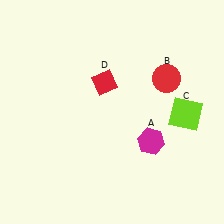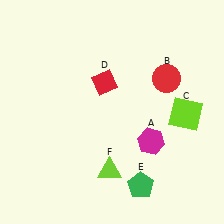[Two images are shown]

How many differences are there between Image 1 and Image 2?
There are 2 differences between the two images.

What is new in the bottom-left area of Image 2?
A lime triangle (F) was added in the bottom-left area of Image 2.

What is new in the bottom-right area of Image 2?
A green pentagon (E) was added in the bottom-right area of Image 2.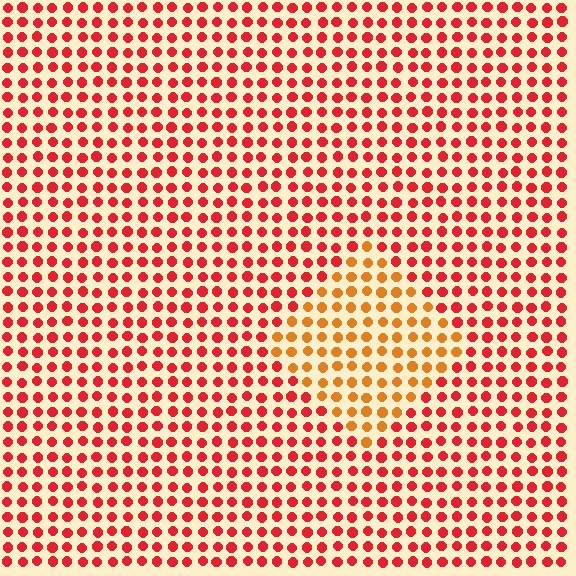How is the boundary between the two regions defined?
The boundary is defined purely by a slight shift in hue (about 34 degrees). Spacing, size, and orientation are identical on both sides.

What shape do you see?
I see a diamond.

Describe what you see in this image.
The image is filled with small red elements in a uniform arrangement. A diamond-shaped region is visible where the elements are tinted to a slightly different hue, forming a subtle color boundary.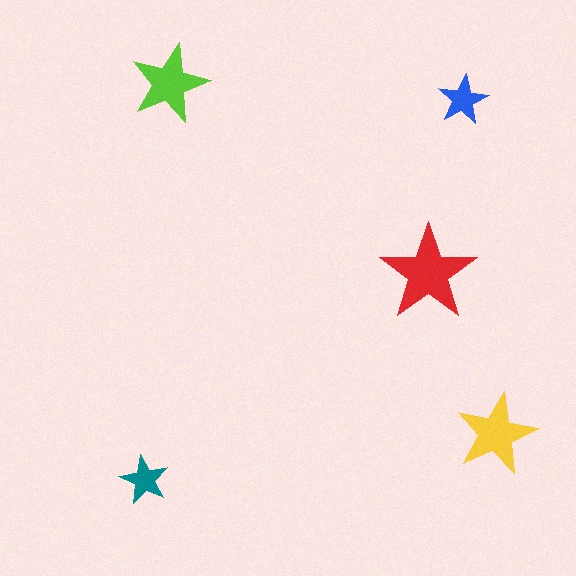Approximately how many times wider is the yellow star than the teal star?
About 1.5 times wider.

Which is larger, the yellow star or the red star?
The red one.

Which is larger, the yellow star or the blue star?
The yellow one.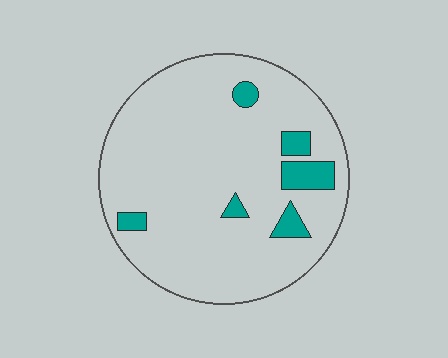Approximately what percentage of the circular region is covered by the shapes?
Approximately 10%.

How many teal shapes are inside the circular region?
6.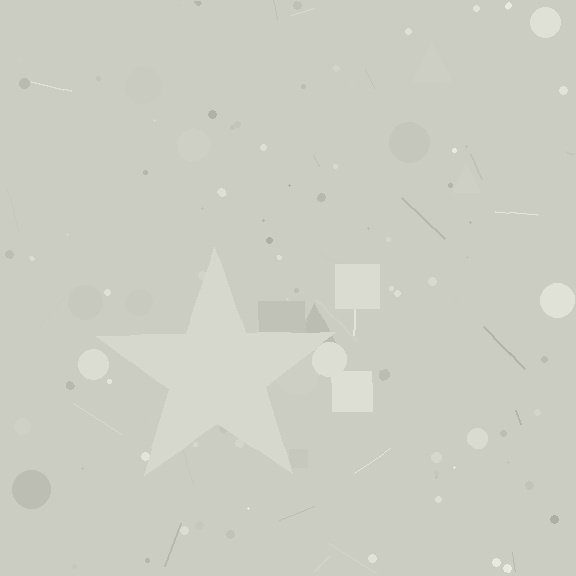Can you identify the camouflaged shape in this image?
The camouflaged shape is a star.